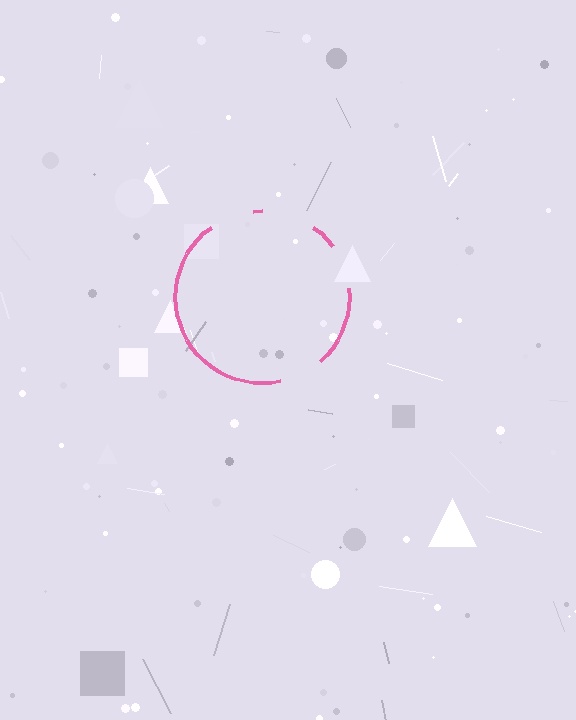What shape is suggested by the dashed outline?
The dashed outline suggests a circle.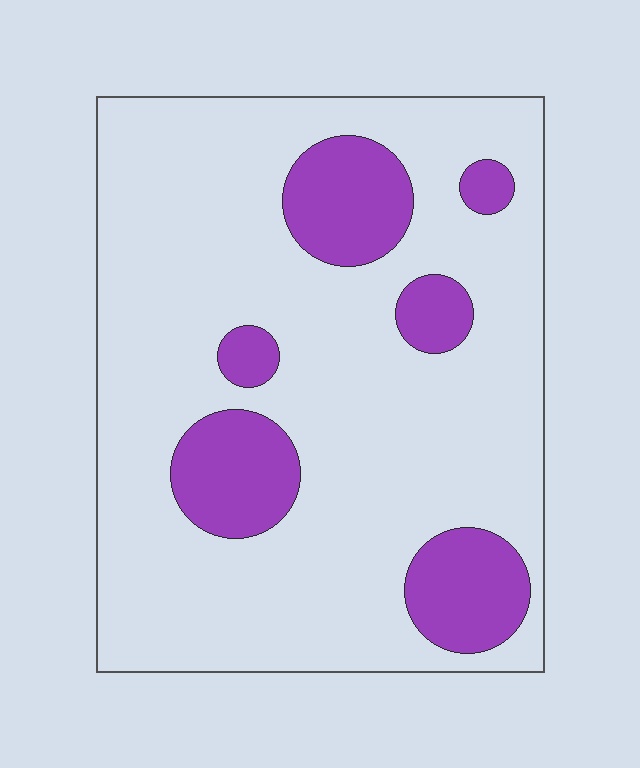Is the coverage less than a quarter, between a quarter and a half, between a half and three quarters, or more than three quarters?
Less than a quarter.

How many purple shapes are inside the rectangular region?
6.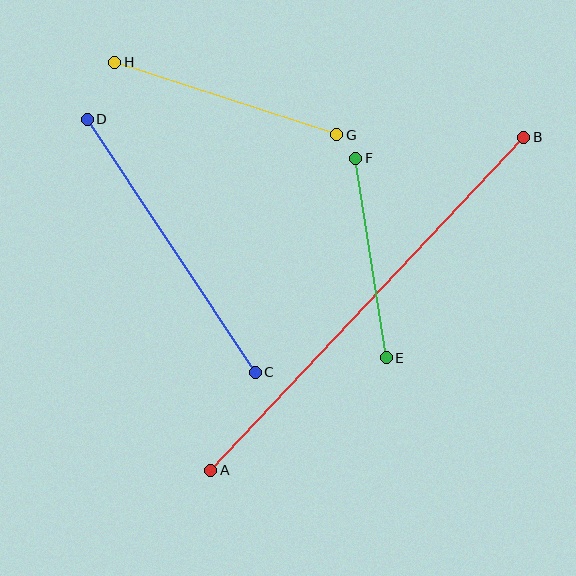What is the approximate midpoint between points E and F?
The midpoint is at approximately (371, 258) pixels.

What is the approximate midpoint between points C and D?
The midpoint is at approximately (171, 246) pixels.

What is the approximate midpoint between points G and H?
The midpoint is at approximately (226, 98) pixels.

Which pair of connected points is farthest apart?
Points A and B are farthest apart.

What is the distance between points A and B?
The distance is approximately 457 pixels.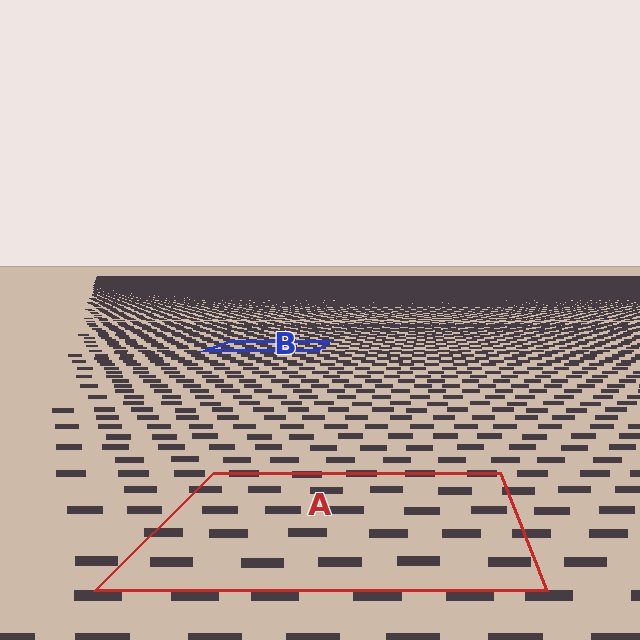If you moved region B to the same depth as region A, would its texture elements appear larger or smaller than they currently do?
They would appear larger. At a closer depth, the same texture elements are projected at a bigger on-screen size.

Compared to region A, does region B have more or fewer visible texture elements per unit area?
Region B has more texture elements per unit area — they are packed more densely because it is farther away.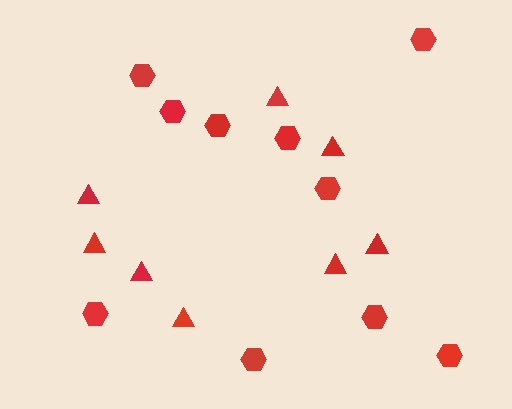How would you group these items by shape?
There are 2 groups: one group of triangles (8) and one group of hexagons (10).